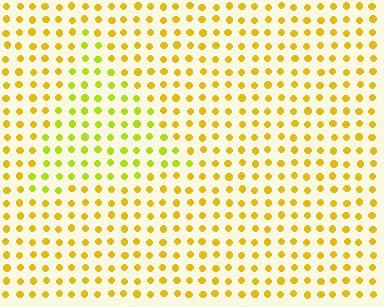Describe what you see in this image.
The image is filled with small yellow elements in a uniform arrangement. A triangle-shaped region is visible where the elements are tinted to a slightly different hue, forming a subtle color boundary.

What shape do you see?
I see a triangle.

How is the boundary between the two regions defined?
The boundary is defined purely by a slight shift in hue (about 27 degrees). Spacing, size, and orientation are identical on both sides.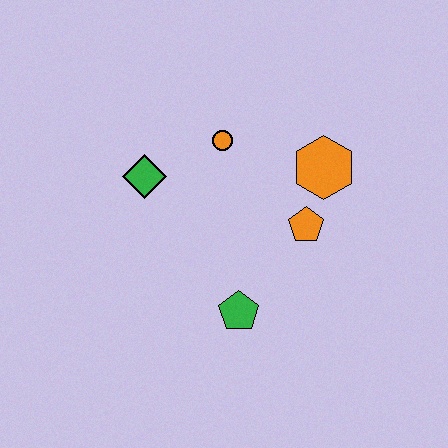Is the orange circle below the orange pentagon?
No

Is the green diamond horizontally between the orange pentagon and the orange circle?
No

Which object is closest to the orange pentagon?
The orange hexagon is closest to the orange pentagon.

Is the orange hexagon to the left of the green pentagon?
No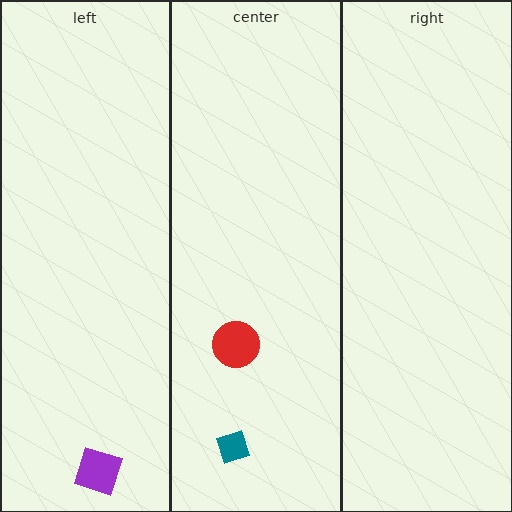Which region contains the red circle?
The center region.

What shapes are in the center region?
The teal diamond, the red circle.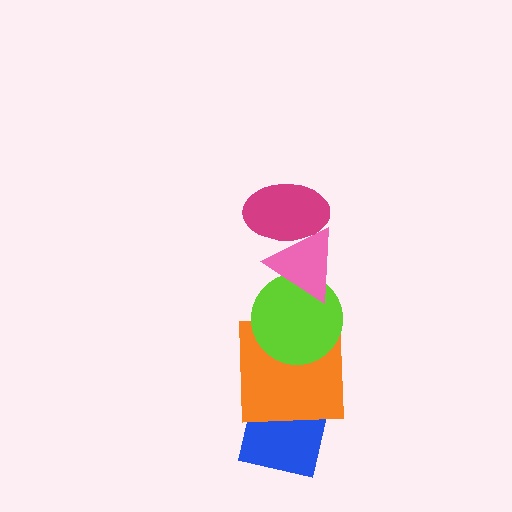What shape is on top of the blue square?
The orange square is on top of the blue square.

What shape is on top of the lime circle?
The pink triangle is on top of the lime circle.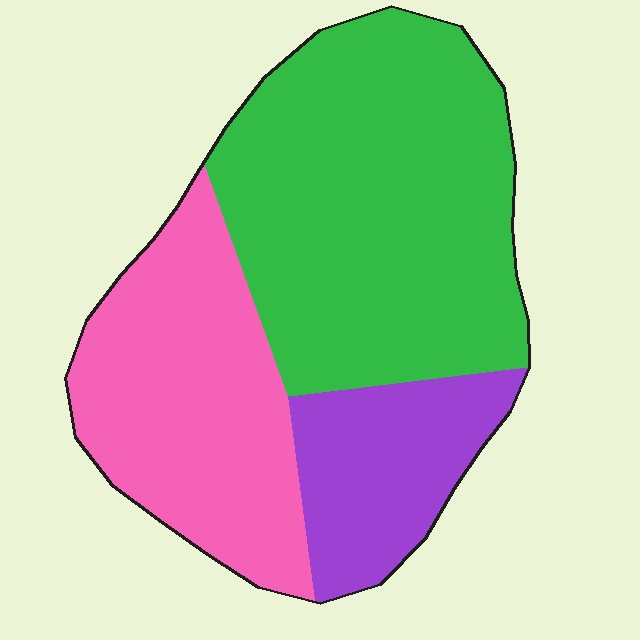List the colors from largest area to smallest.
From largest to smallest: green, pink, purple.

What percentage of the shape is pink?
Pink covers 32% of the shape.